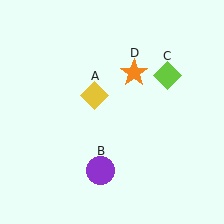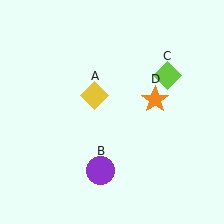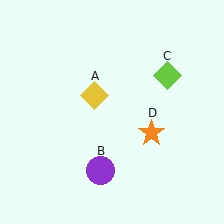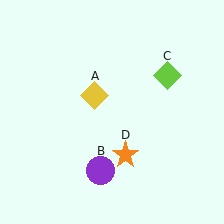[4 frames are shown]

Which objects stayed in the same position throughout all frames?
Yellow diamond (object A) and purple circle (object B) and lime diamond (object C) remained stationary.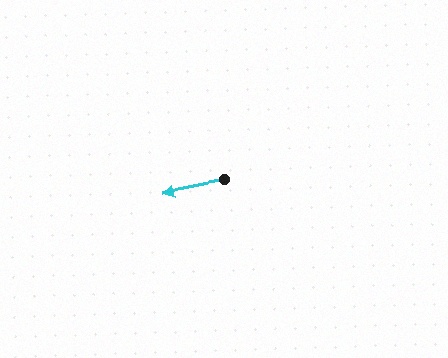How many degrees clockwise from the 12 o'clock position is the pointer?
Approximately 258 degrees.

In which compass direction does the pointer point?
West.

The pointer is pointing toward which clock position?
Roughly 9 o'clock.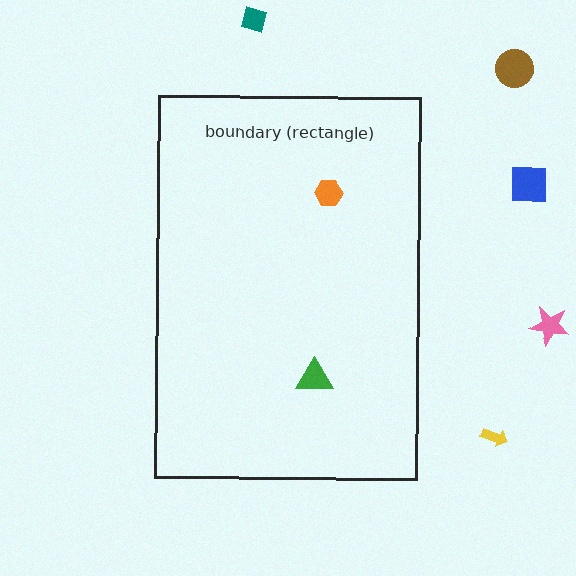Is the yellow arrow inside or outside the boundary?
Outside.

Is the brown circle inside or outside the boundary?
Outside.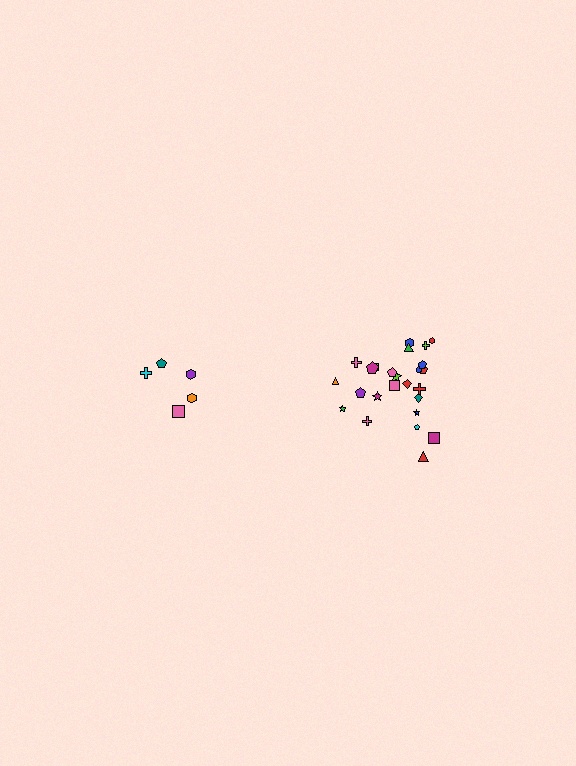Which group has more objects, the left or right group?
The right group.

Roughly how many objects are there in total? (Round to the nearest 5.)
Roughly 30 objects in total.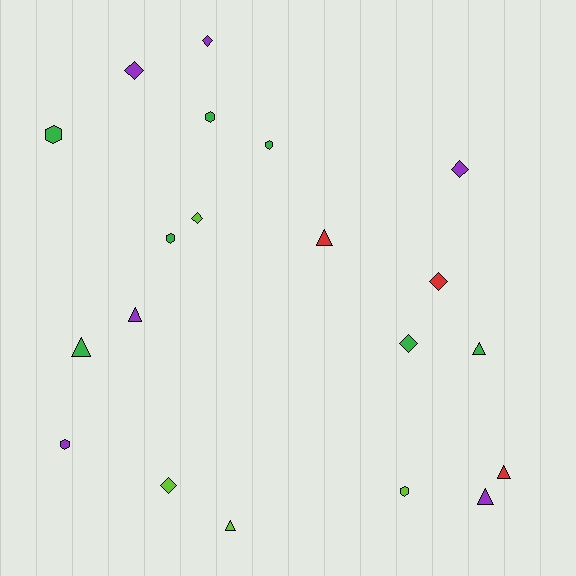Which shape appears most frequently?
Triangle, with 7 objects.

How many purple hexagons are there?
There is 1 purple hexagon.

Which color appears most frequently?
Green, with 7 objects.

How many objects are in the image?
There are 20 objects.